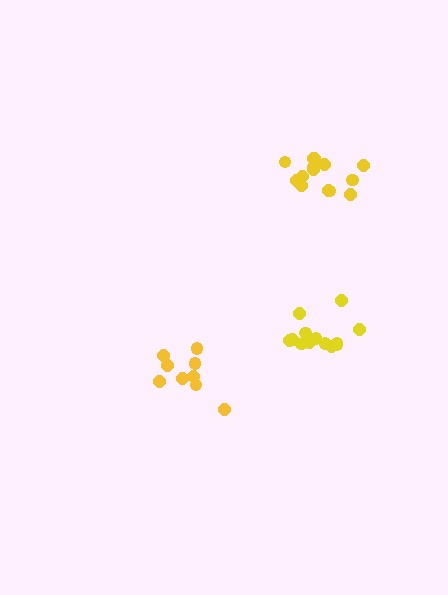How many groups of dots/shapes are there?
There are 3 groups.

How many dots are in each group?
Group 1: 9 dots, Group 2: 14 dots, Group 3: 13 dots (36 total).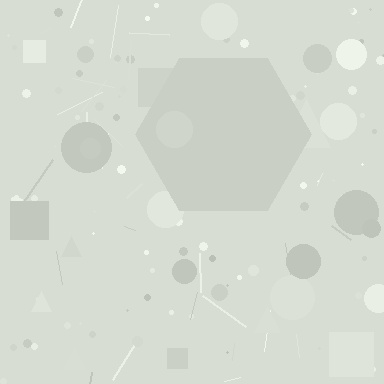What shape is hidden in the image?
A hexagon is hidden in the image.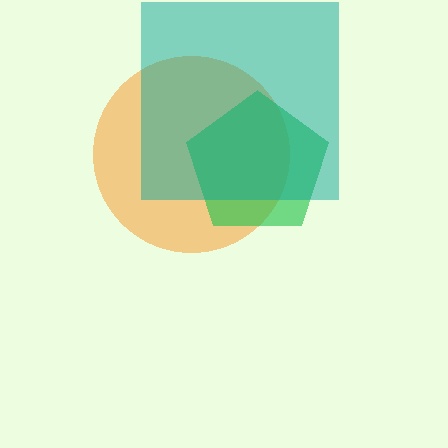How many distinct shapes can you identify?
There are 3 distinct shapes: an orange circle, a green pentagon, a teal square.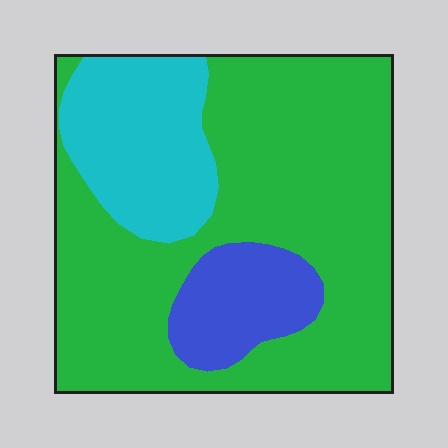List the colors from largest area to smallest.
From largest to smallest: green, cyan, blue.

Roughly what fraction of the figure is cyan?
Cyan takes up about one fifth (1/5) of the figure.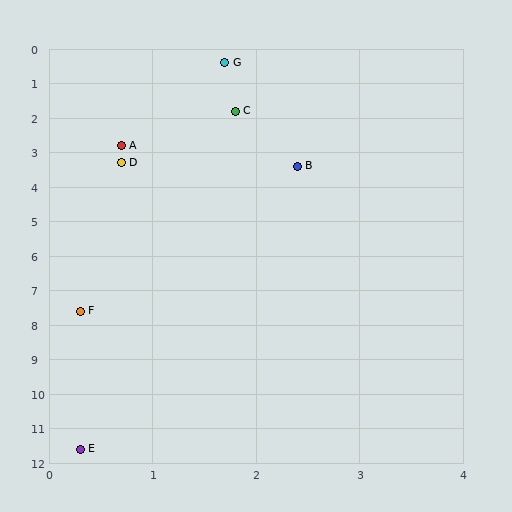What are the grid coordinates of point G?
Point G is at approximately (1.7, 0.4).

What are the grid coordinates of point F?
Point F is at approximately (0.3, 7.6).